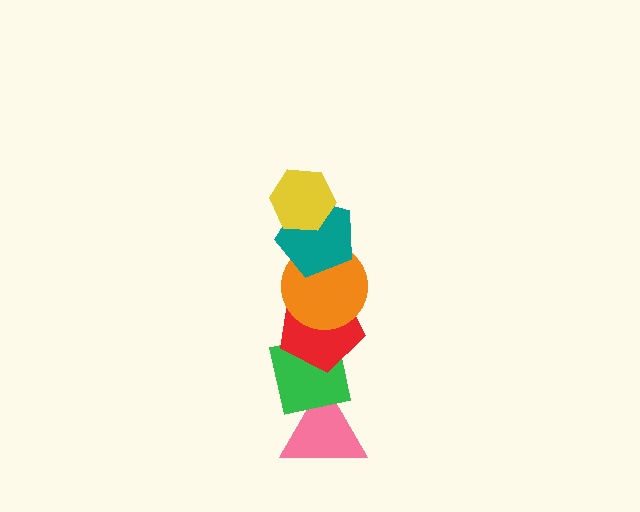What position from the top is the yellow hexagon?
The yellow hexagon is 1st from the top.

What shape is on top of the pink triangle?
The green square is on top of the pink triangle.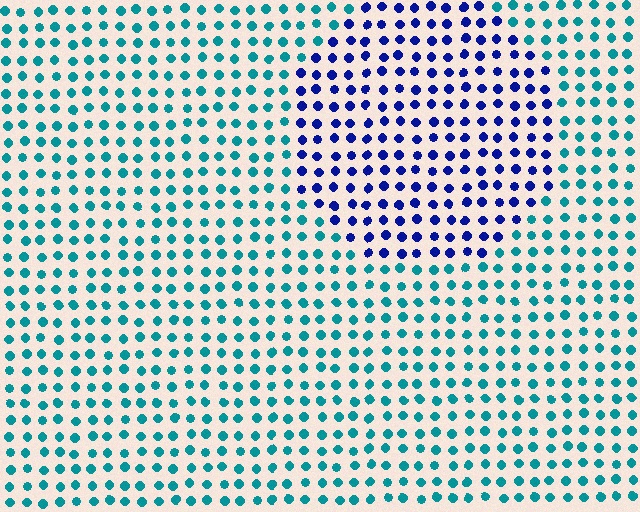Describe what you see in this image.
The image is filled with small teal elements in a uniform arrangement. A circle-shaped region is visible where the elements are tinted to a slightly different hue, forming a subtle color boundary.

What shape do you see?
I see a circle.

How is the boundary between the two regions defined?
The boundary is defined purely by a slight shift in hue (about 53 degrees). Spacing, size, and orientation are identical on both sides.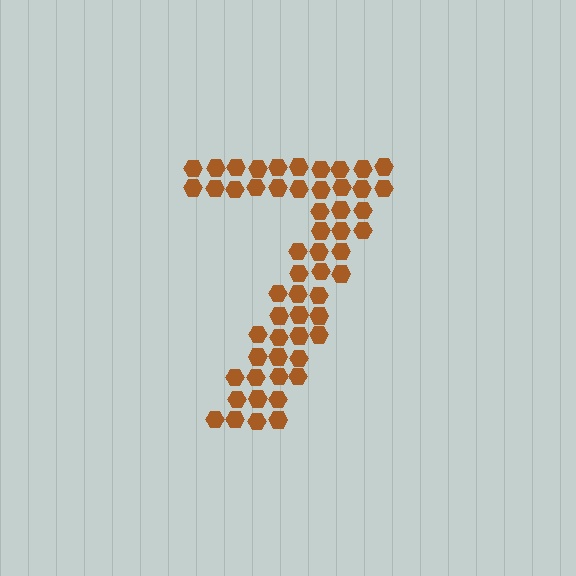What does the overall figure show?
The overall figure shows the digit 7.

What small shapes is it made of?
It is made of small hexagons.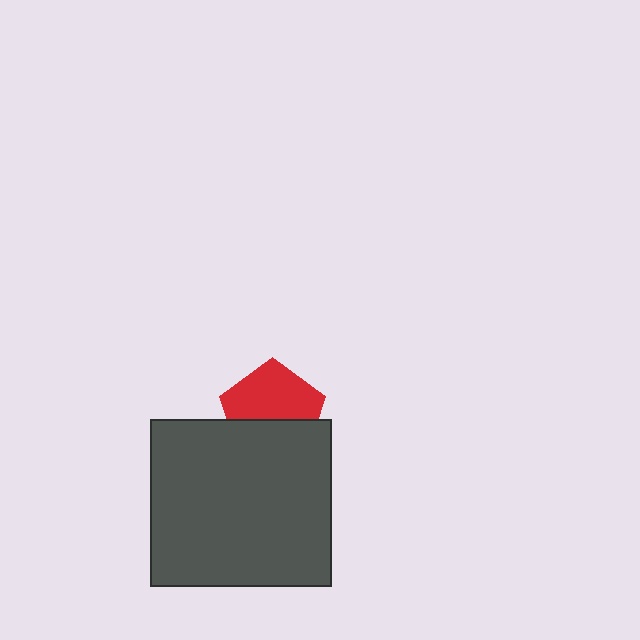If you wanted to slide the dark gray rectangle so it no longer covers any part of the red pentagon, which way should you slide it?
Slide it down — that is the most direct way to separate the two shapes.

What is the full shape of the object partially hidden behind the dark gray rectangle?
The partially hidden object is a red pentagon.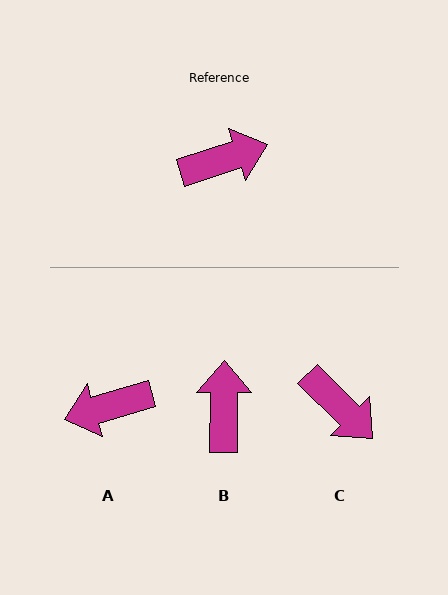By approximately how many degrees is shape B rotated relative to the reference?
Approximately 72 degrees counter-clockwise.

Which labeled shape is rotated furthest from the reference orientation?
A, about 179 degrees away.